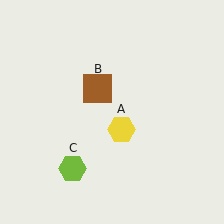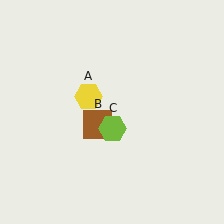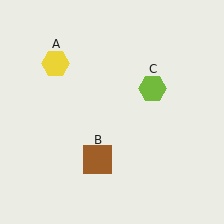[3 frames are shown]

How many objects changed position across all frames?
3 objects changed position: yellow hexagon (object A), brown square (object B), lime hexagon (object C).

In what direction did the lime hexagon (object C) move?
The lime hexagon (object C) moved up and to the right.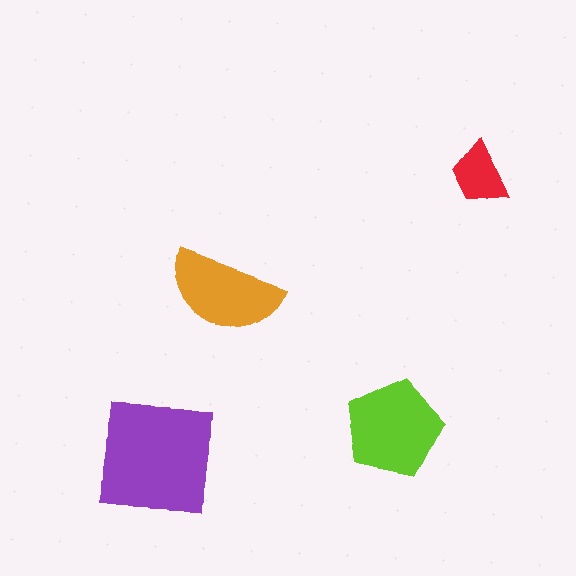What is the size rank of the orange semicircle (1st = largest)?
3rd.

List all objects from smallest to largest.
The red trapezoid, the orange semicircle, the lime pentagon, the purple square.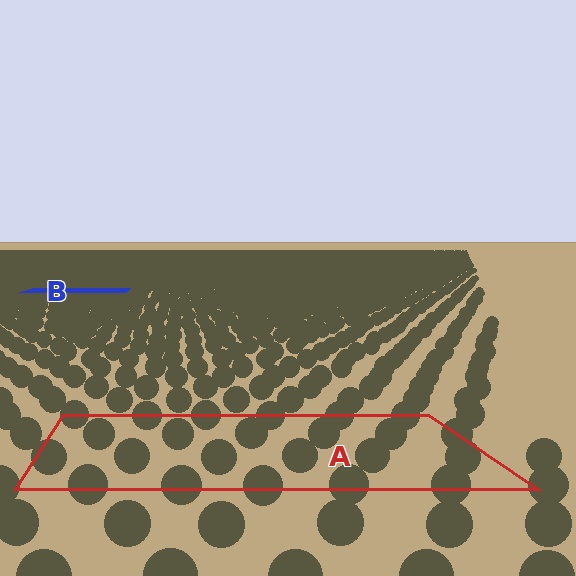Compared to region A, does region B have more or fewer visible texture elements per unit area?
Region B has more texture elements per unit area — they are packed more densely because it is farther away.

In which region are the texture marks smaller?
The texture marks are smaller in region B, because it is farther away.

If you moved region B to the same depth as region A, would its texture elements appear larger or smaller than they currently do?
They would appear larger. At a closer depth, the same texture elements are projected at a bigger on-screen size.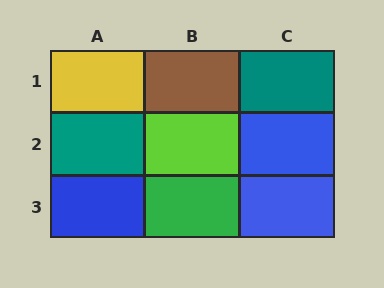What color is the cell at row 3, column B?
Green.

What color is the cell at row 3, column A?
Blue.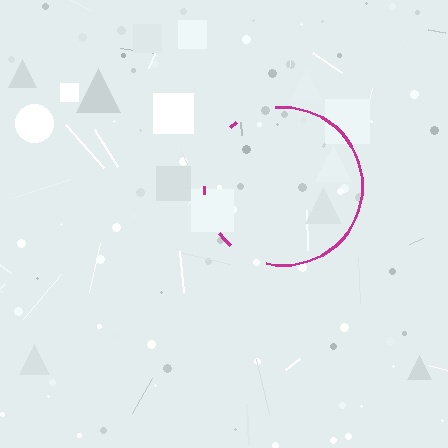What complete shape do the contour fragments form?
The contour fragments form a circle.